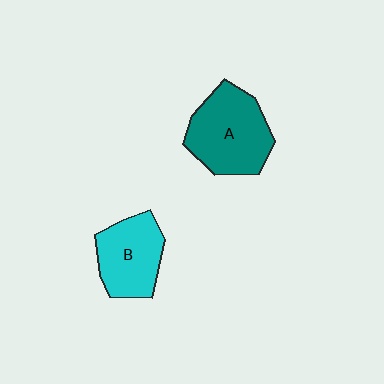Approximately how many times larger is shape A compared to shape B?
Approximately 1.3 times.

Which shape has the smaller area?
Shape B (cyan).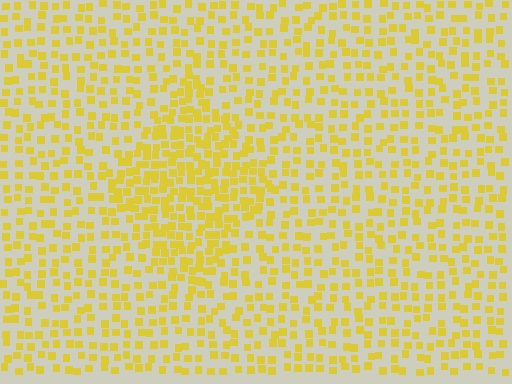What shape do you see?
I see a diamond.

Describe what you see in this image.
The image contains small yellow elements arranged at two different densities. A diamond-shaped region is visible where the elements are more densely packed than the surrounding area.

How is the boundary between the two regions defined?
The boundary is defined by a change in element density (approximately 1.9x ratio). All elements are the same color, size, and shape.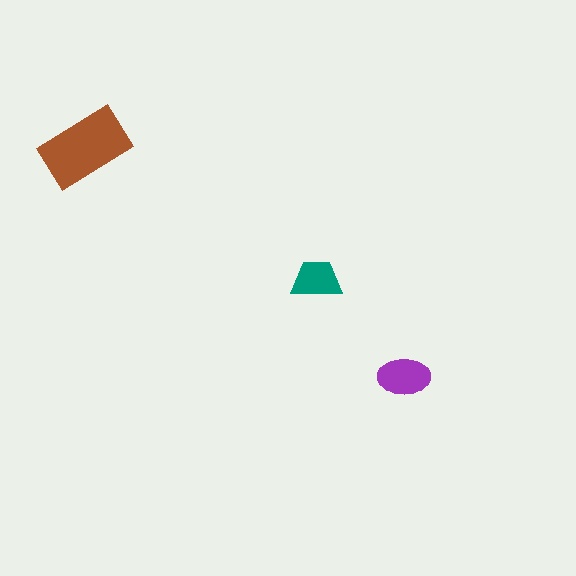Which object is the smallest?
The teal trapezoid.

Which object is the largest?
The brown rectangle.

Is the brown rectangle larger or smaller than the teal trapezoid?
Larger.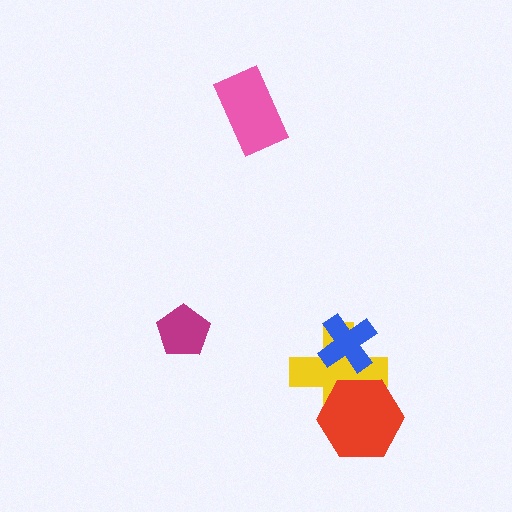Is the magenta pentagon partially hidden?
No, no other shape covers it.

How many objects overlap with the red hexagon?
1 object overlaps with the red hexagon.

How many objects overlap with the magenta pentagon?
0 objects overlap with the magenta pentagon.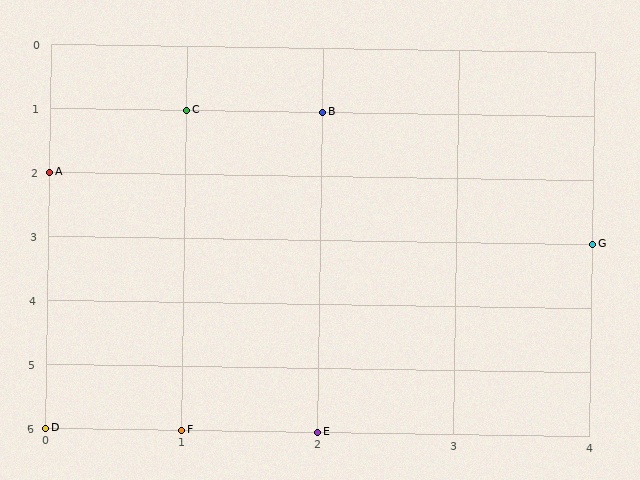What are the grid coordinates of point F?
Point F is at grid coordinates (1, 6).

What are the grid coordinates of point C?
Point C is at grid coordinates (1, 1).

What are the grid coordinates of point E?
Point E is at grid coordinates (2, 6).